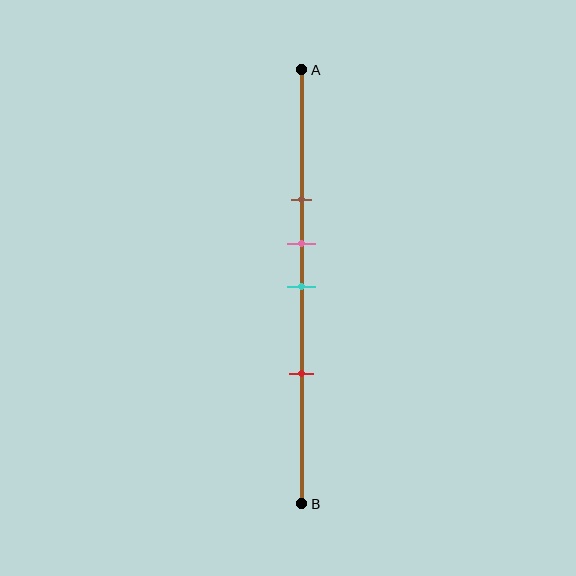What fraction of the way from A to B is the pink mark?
The pink mark is approximately 40% (0.4) of the way from A to B.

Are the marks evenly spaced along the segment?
No, the marks are not evenly spaced.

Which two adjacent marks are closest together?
The pink and cyan marks are the closest adjacent pair.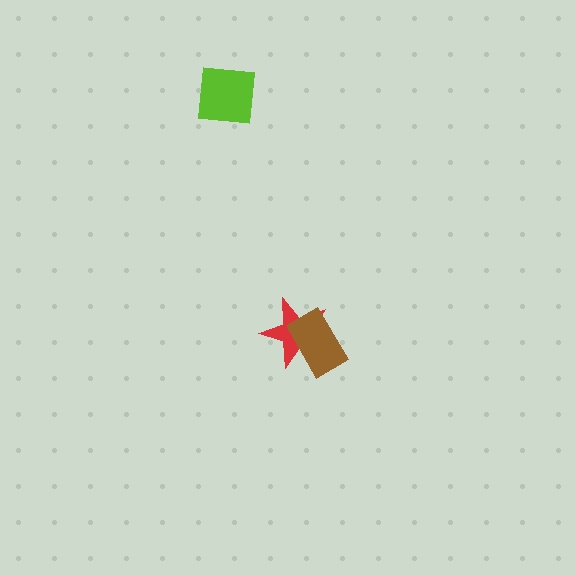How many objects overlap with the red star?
1 object overlaps with the red star.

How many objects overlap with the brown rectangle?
1 object overlaps with the brown rectangle.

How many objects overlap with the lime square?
0 objects overlap with the lime square.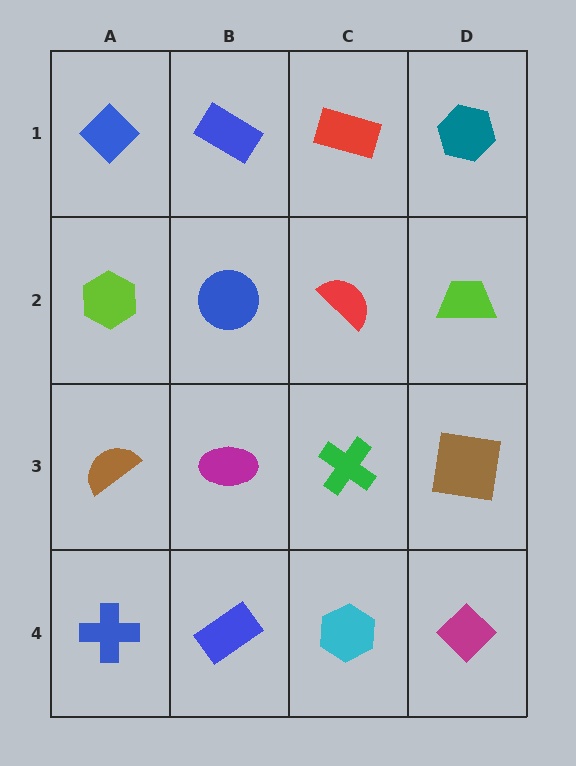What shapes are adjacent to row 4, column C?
A green cross (row 3, column C), a blue rectangle (row 4, column B), a magenta diamond (row 4, column D).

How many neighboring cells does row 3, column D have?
3.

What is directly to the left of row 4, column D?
A cyan hexagon.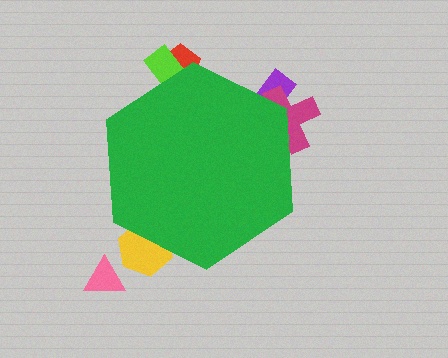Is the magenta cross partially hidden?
Yes, the magenta cross is partially hidden behind the green hexagon.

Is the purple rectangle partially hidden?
Yes, the purple rectangle is partially hidden behind the green hexagon.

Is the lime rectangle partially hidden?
Yes, the lime rectangle is partially hidden behind the green hexagon.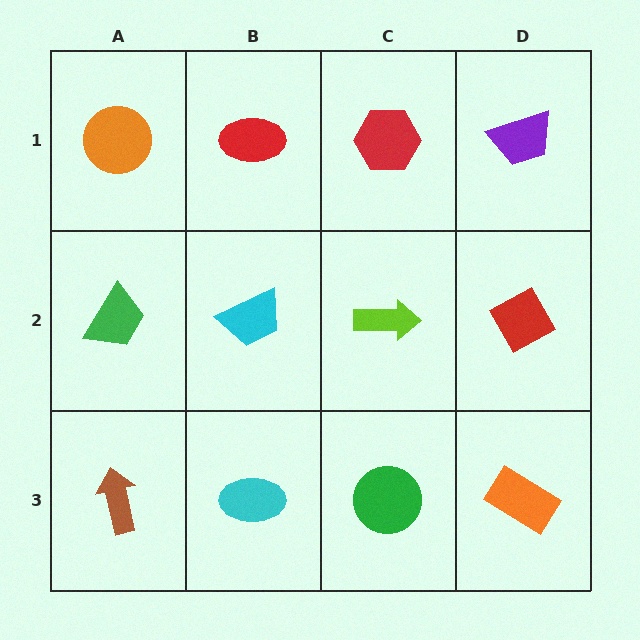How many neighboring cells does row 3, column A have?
2.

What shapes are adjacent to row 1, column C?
A lime arrow (row 2, column C), a red ellipse (row 1, column B), a purple trapezoid (row 1, column D).